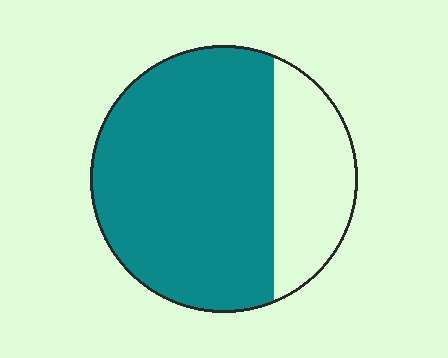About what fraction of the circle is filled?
About three quarters (3/4).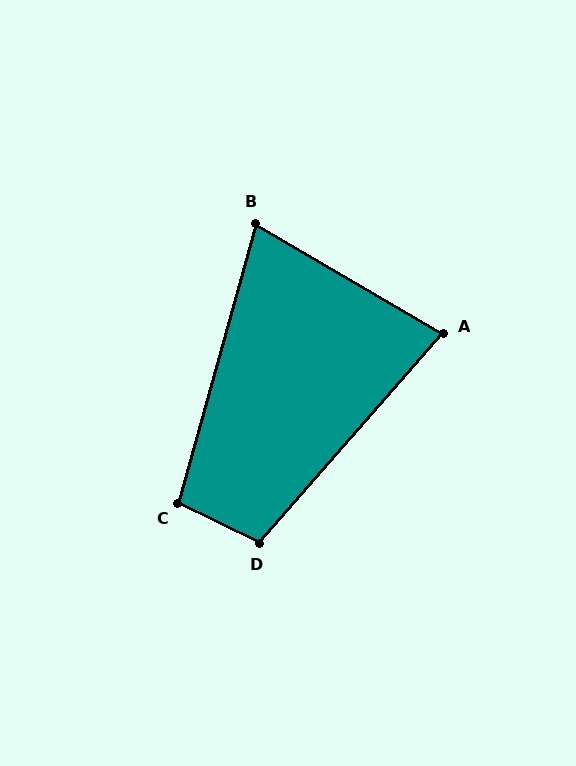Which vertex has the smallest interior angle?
B, at approximately 75 degrees.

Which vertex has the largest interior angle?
D, at approximately 105 degrees.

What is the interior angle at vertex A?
Approximately 79 degrees (acute).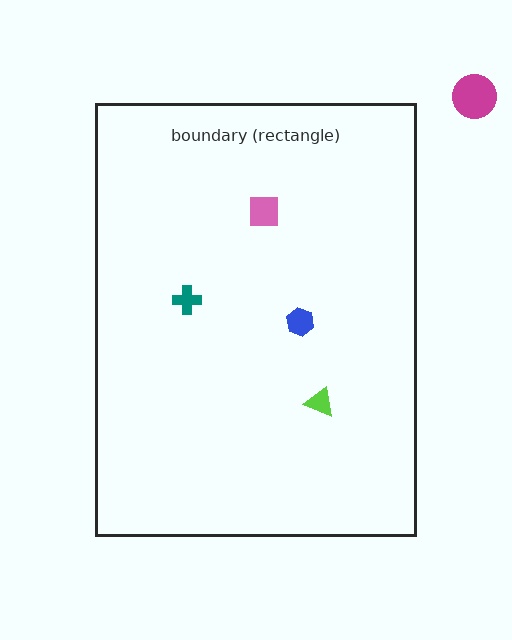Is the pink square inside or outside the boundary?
Inside.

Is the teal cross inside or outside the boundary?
Inside.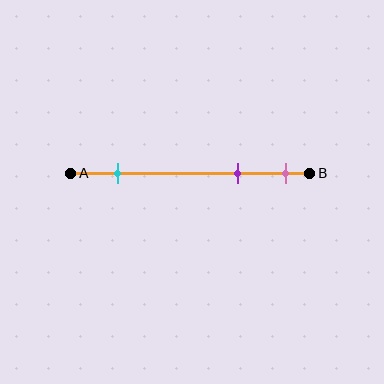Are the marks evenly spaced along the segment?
No, the marks are not evenly spaced.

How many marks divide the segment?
There are 3 marks dividing the segment.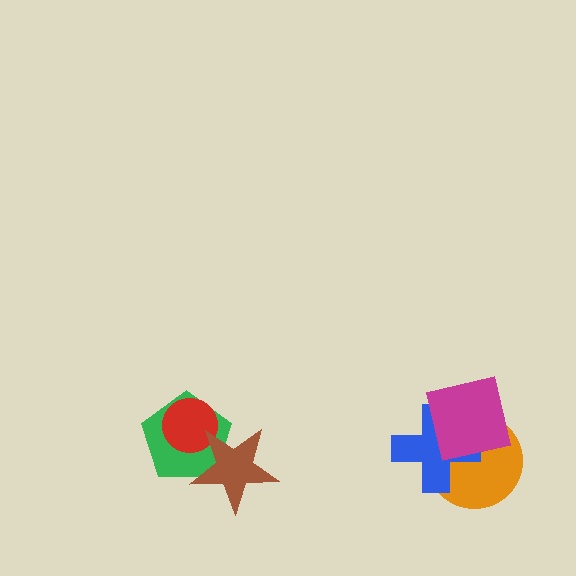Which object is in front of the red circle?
The brown star is in front of the red circle.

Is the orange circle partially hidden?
Yes, it is partially covered by another shape.